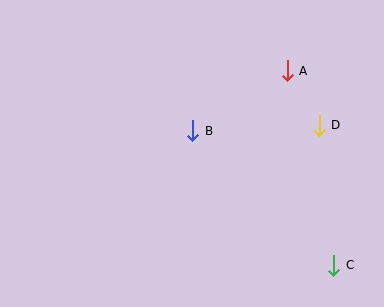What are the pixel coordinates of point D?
Point D is at (319, 125).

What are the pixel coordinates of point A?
Point A is at (287, 71).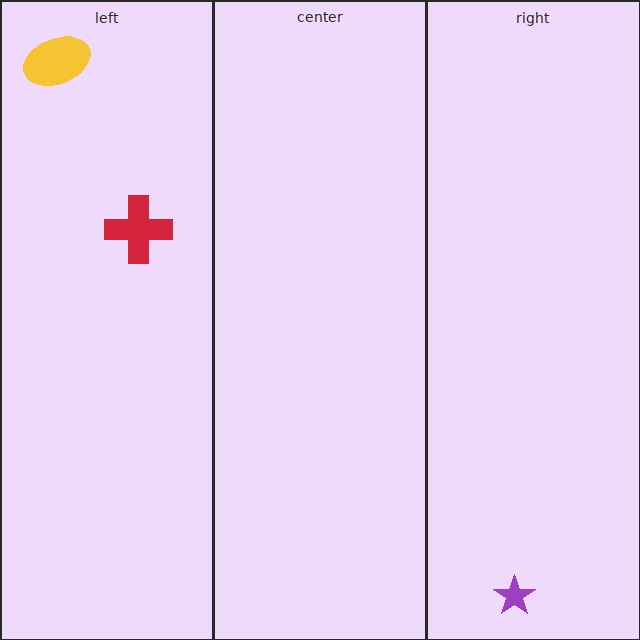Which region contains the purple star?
The right region.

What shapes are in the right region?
The purple star.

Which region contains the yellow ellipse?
The left region.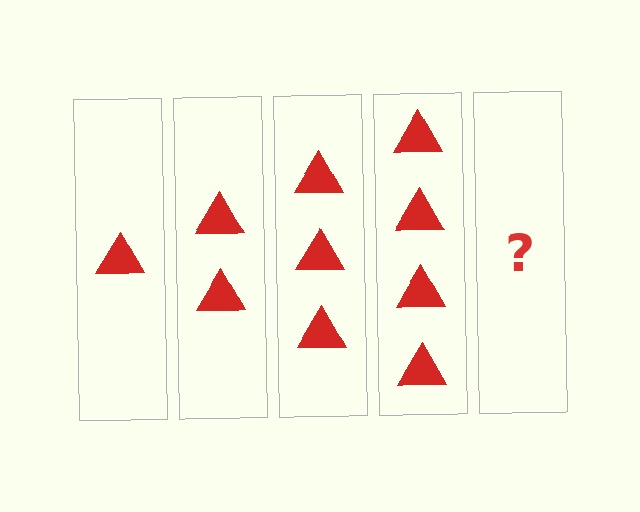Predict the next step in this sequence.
The next step is 5 triangles.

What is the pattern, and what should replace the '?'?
The pattern is that each step adds one more triangle. The '?' should be 5 triangles.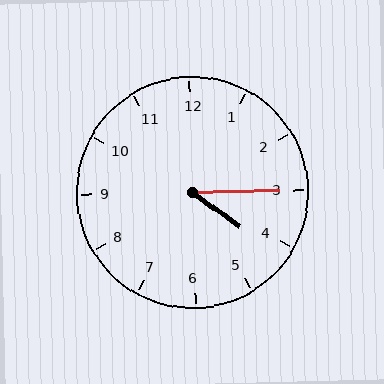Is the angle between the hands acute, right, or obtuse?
It is acute.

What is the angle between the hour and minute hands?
Approximately 38 degrees.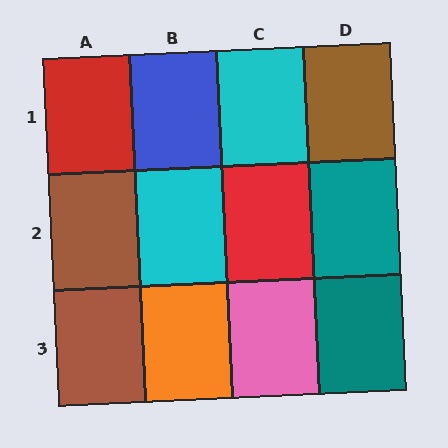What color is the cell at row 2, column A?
Brown.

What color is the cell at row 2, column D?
Teal.